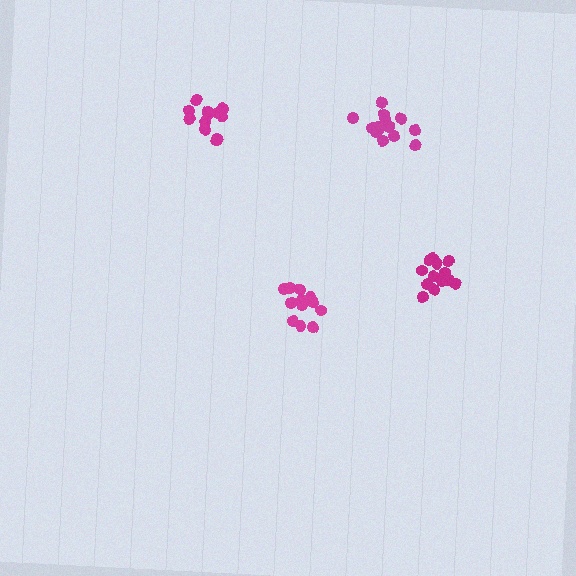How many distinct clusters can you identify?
There are 4 distinct clusters.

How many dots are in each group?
Group 1: 13 dots, Group 2: 14 dots, Group 3: 13 dots, Group 4: 14 dots (54 total).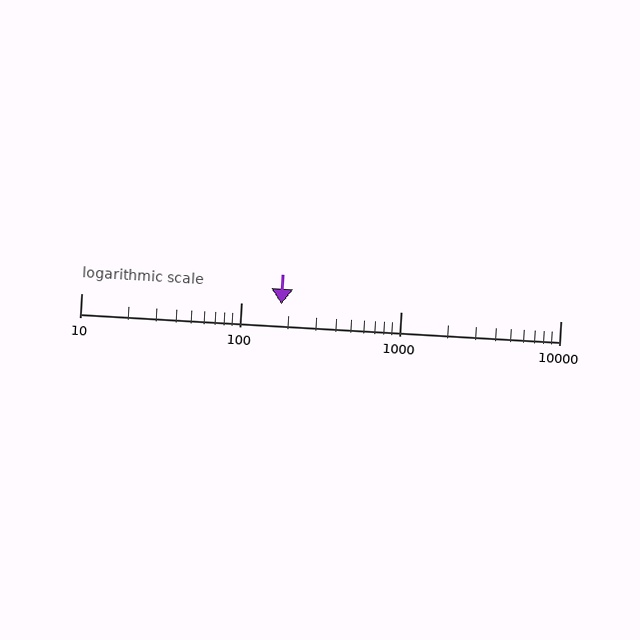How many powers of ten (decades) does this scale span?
The scale spans 3 decades, from 10 to 10000.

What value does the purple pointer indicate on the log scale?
The pointer indicates approximately 180.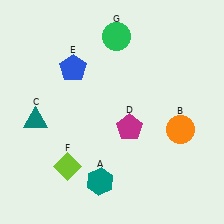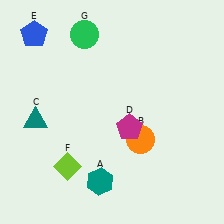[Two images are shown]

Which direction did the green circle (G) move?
The green circle (G) moved left.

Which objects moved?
The objects that moved are: the orange circle (B), the blue pentagon (E), the green circle (G).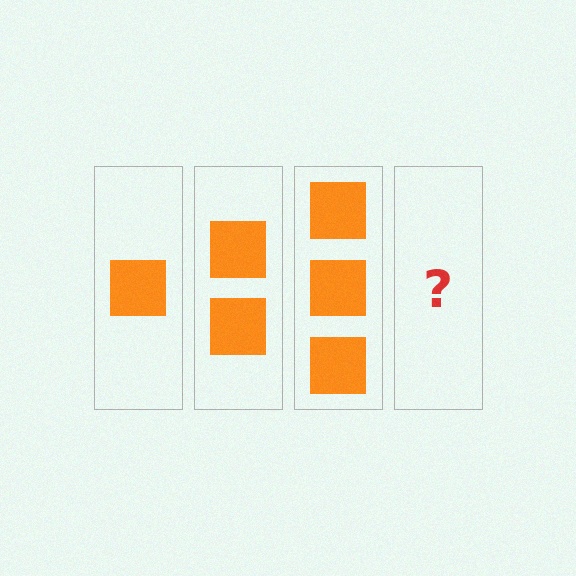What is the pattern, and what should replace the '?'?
The pattern is that each step adds one more square. The '?' should be 4 squares.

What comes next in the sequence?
The next element should be 4 squares.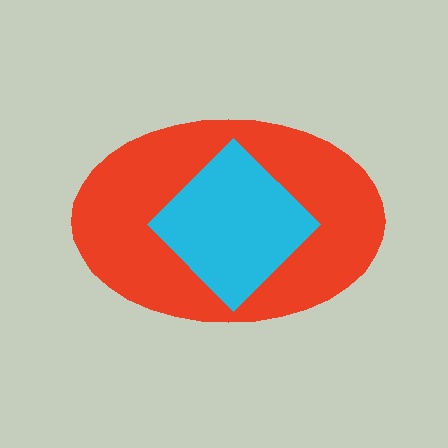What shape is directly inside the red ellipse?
The cyan diamond.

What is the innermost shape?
The cyan diamond.